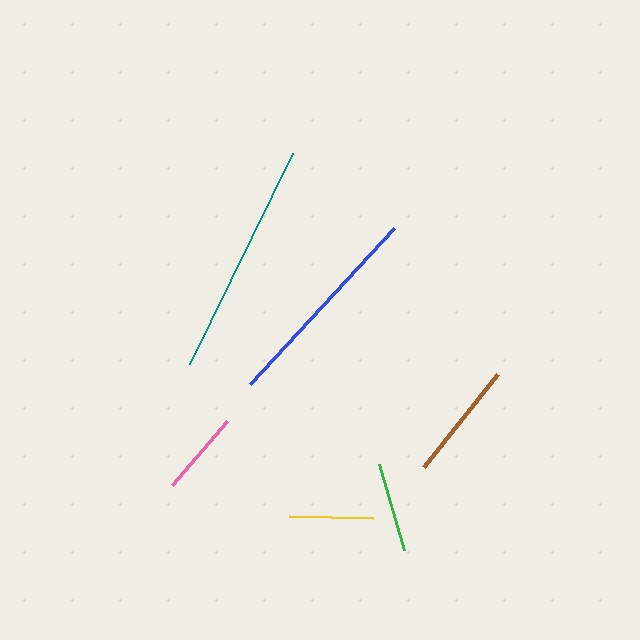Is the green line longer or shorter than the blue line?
The blue line is longer than the green line.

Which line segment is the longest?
The teal line is the longest at approximately 235 pixels.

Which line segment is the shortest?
The yellow line is the shortest at approximately 84 pixels.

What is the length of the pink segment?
The pink segment is approximately 84 pixels long.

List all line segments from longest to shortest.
From longest to shortest: teal, blue, brown, green, pink, yellow.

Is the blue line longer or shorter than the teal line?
The teal line is longer than the blue line.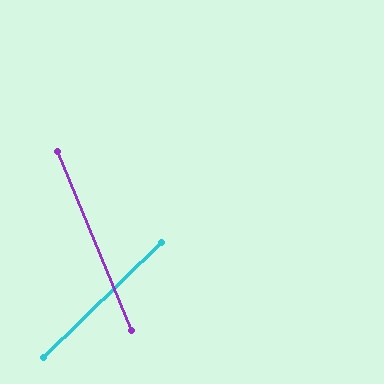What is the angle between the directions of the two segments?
Approximately 68 degrees.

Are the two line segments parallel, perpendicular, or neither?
Neither parallel nor perpendicular — they differ by about 68°.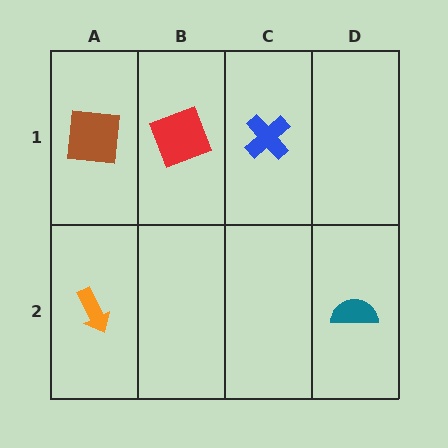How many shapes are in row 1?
3 shapes.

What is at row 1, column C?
A blue cross.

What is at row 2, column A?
An orange arrow.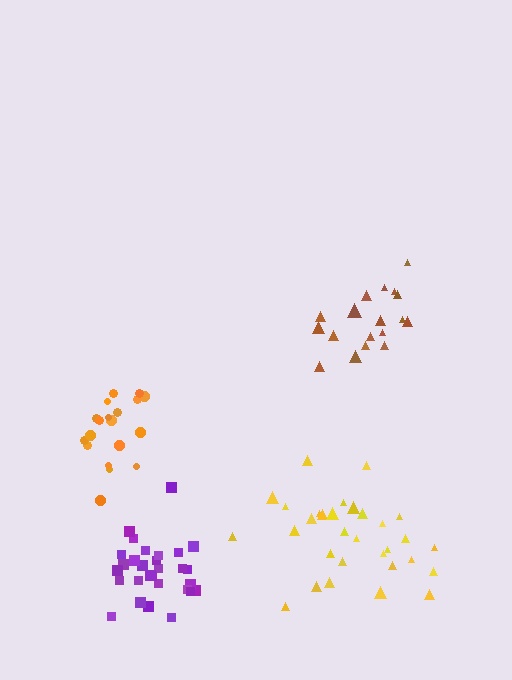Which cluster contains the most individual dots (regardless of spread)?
Yellow (31).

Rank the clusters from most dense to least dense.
purple, brown, orange, yellow.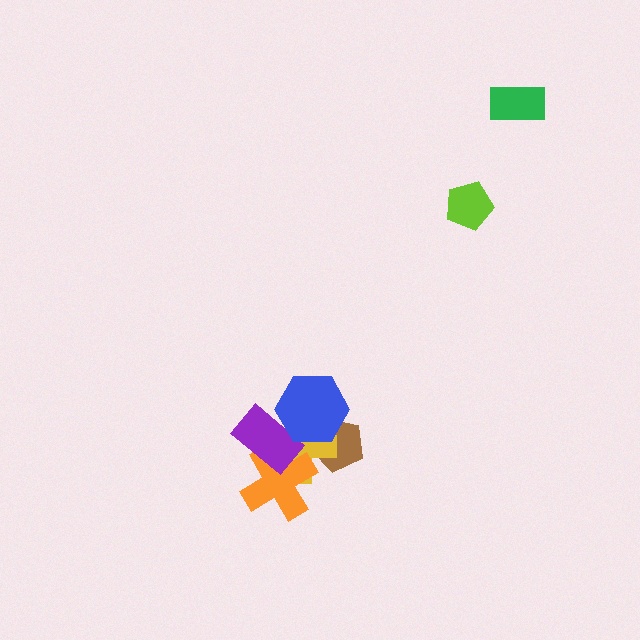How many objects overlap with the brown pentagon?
2 objects overlap with the brown pentagon.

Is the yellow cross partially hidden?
Yes, it is partially covered by another shape.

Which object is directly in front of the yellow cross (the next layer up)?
The orange cross is directly in front of the yellow cross.